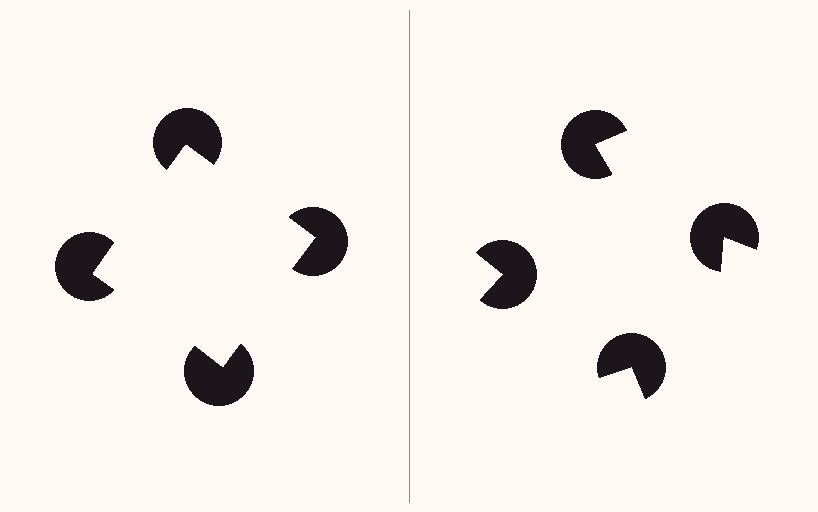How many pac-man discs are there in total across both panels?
8 — 4 on each side.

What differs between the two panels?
The pac-man discs are positioned identically on both sides; only the wedge orientations differ. On the left they align to a square; on the right they are misaligned.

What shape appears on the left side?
An illusory square.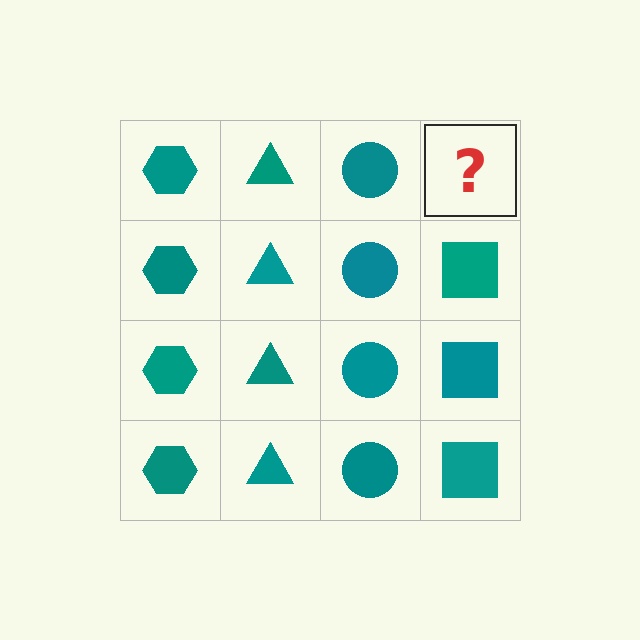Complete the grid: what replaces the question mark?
The question mark should be replaced with a teal square.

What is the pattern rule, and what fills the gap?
The rule is that each column has a consistent shape. The gap should be filled with a teal square.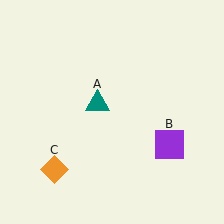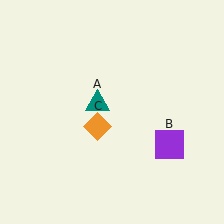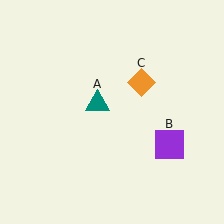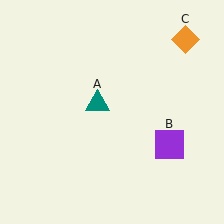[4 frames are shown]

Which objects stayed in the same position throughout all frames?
Teal triangle (object A) and purple square (object B) remained stationary.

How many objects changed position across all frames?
1 object changed position: orange diamond (object C).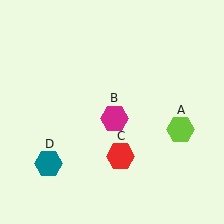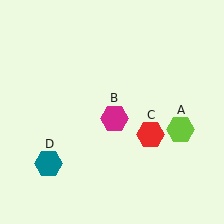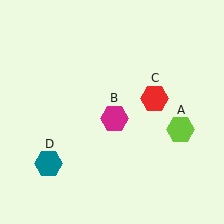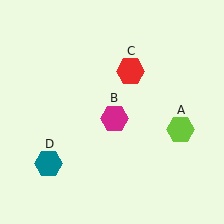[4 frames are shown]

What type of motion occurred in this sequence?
The red hexagon (object C) rotated counterclockwise around the center of the scene.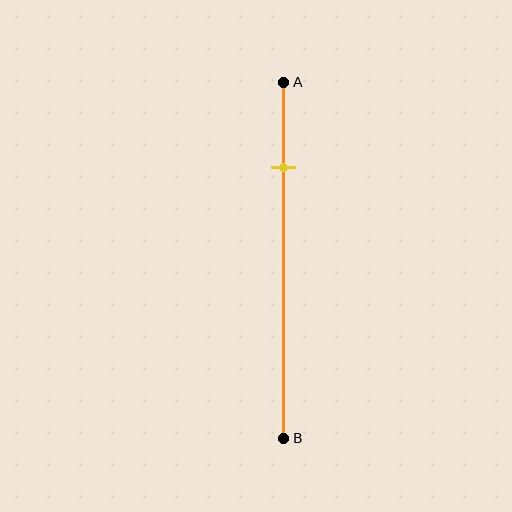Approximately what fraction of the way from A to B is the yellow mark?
The yellow mark is approximately 25% of the way from A to B.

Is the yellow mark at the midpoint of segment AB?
No, the mark is at about 25% from A, not at the 50% midpoint.